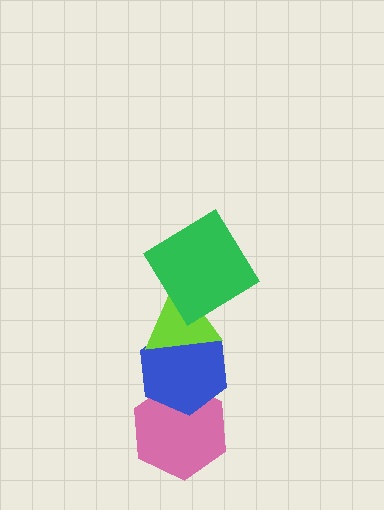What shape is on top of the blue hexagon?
The lime triangle is on top of the blue hexagon.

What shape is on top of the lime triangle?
The green diamond is on top of the lime triangle.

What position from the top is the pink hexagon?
The pink hexagon is 4th from the top.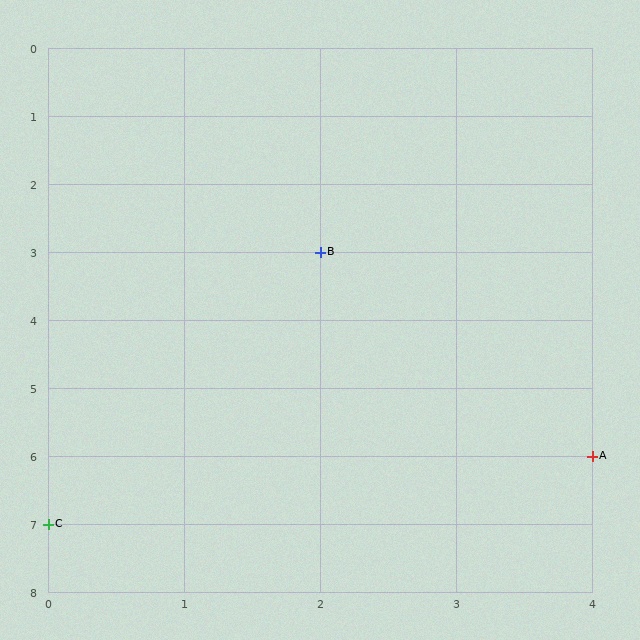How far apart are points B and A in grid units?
Points B and A are 2 columns and 3 rows apart (about 3.6 grid units diagonally).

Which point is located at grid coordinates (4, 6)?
Point A is at (4, 6).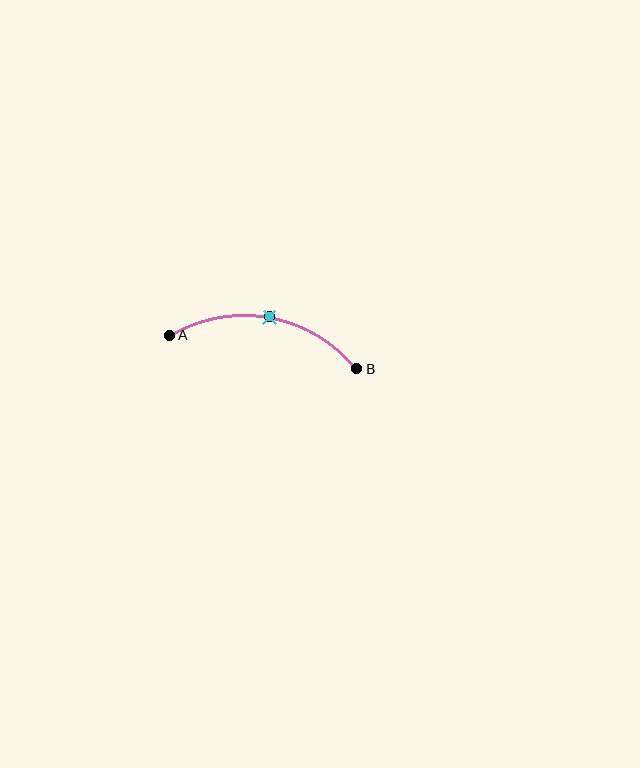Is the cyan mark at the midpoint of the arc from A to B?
Yes. The cyan mark lies on the arc at equal arc-length from both A and B — it is the arc midpoint.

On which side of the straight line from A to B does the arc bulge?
The arc bulges above the straight line connecting A and B.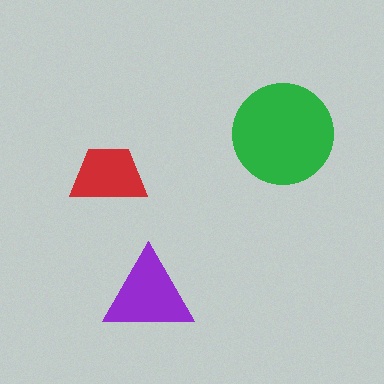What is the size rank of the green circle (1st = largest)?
1st.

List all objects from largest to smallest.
The green circle, the purple triangle, the red trapezoid.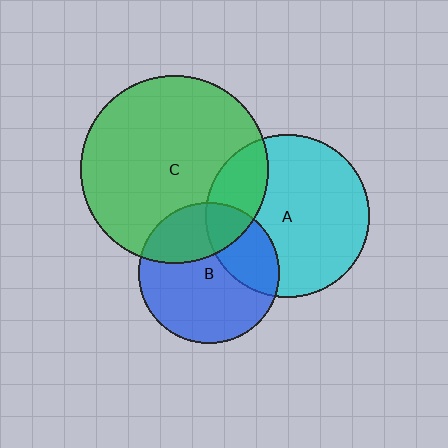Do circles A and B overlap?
Yes.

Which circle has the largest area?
Circle C (green).